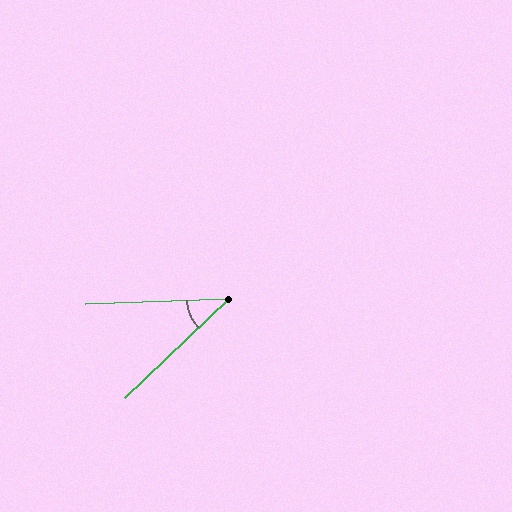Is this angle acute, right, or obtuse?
It is acute.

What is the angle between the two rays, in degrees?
Approximately 42 degrees.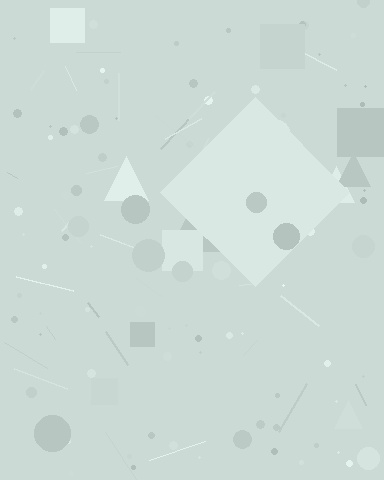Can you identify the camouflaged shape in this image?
The camouflaged shape is a diamond.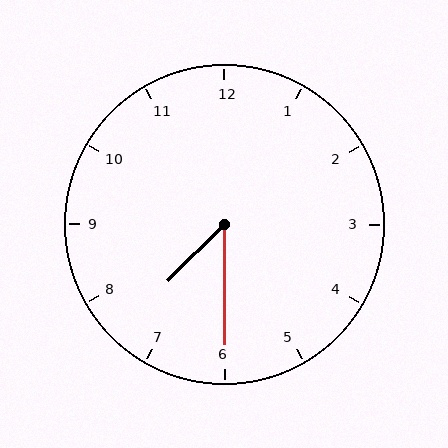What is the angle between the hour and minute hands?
Approximately 45 degrees.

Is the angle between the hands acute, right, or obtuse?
It is acute.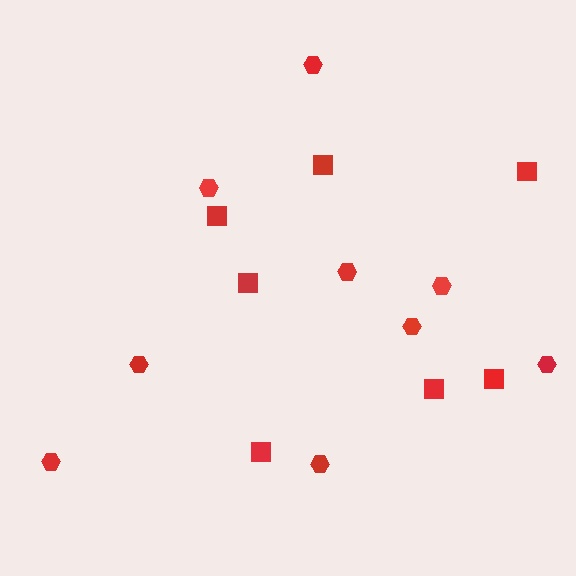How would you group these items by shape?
There are 2 groups: one group of squares (7) and one group of hexagons (9).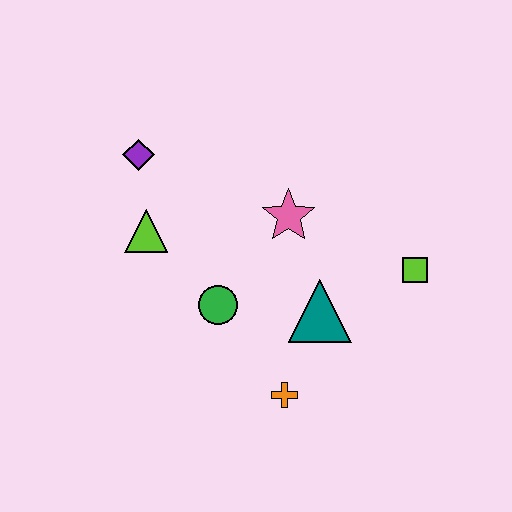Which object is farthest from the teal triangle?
The purple diamond is farthest from the teal triangle.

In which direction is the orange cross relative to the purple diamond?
The orange cross is below the purple diamond.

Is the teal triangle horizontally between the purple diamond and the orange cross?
No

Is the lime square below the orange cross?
No